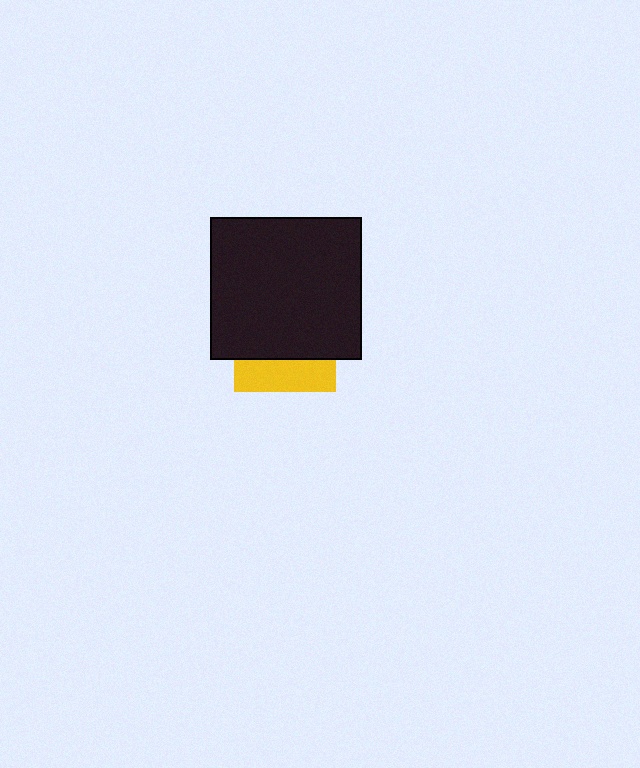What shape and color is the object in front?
The object in front is a black rectangle.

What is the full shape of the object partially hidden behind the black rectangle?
The partially hidden object is a yellow square.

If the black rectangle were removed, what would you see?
You would see the complete yellow square.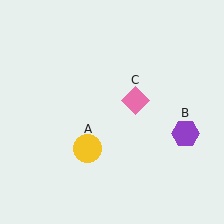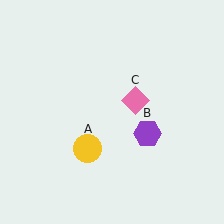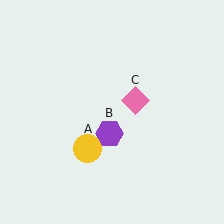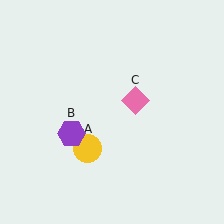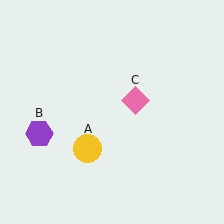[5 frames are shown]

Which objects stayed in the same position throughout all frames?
Yellow circle (object A) and pink diamond (object C) remained stationary.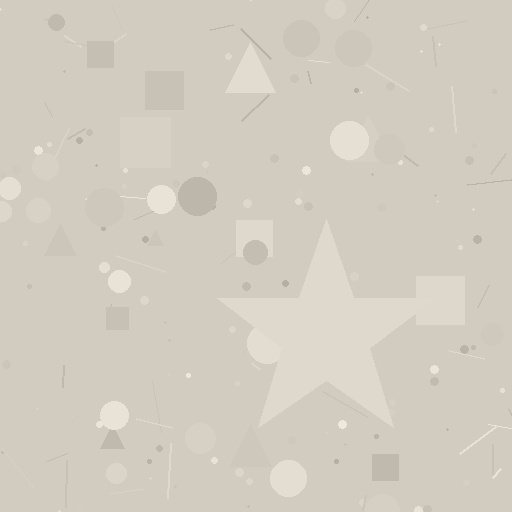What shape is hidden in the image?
A star is hidden in the image.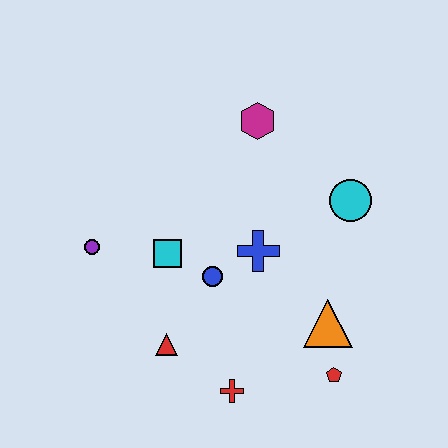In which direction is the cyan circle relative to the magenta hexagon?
The cyan circle is to the right of the magenta hexagon.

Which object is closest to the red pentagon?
The orange triangle is closest to the red pentagon.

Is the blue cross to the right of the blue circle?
Yes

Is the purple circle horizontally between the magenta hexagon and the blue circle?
No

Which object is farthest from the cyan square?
The red pentagon is farthest from the cyan square.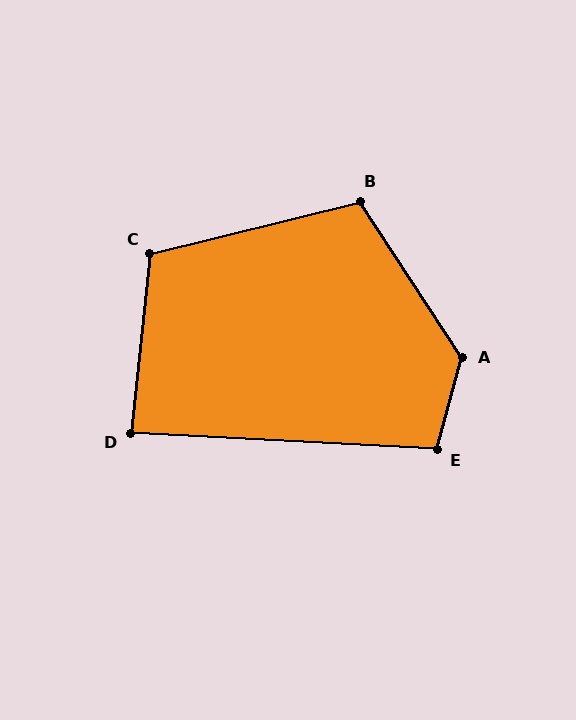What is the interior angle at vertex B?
Approximately 109 degrees (obtuse).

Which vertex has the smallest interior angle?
D, at approximately 87 degrees.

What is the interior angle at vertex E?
Approximately 102 degrees (obtuse).